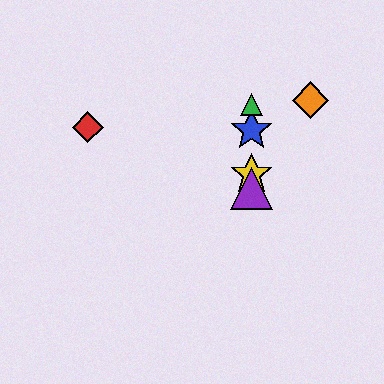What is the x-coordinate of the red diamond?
The red diamond is at x≈88.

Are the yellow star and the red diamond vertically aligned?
No, the yellow star is at x≈252 and the red diamond is at x≈88.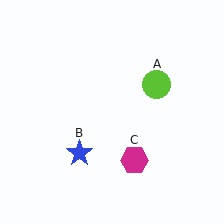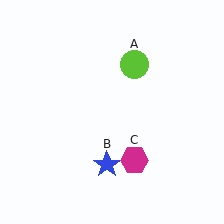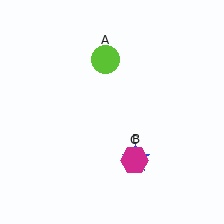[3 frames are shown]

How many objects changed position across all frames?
2 objects changed position: lime circle (object A), blue star (object B).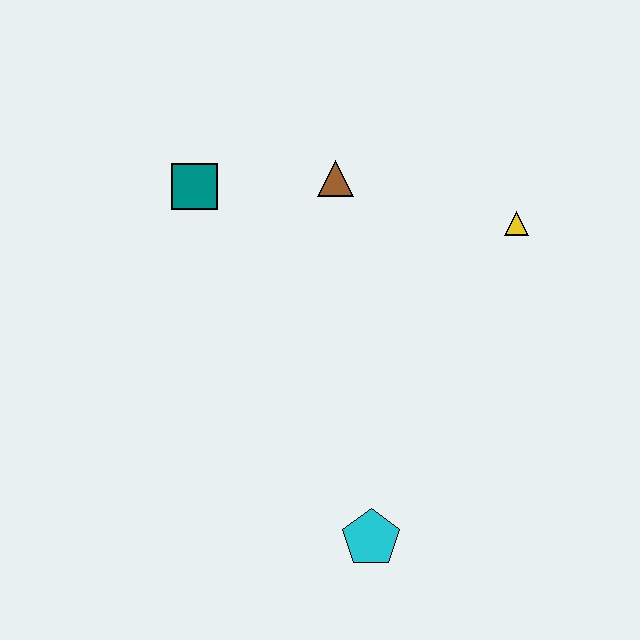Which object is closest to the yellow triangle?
The brown triangle is closest to the yellow triangle.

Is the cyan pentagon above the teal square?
No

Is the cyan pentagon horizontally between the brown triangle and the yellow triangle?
Yes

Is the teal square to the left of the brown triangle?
Yes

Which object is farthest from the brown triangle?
The cyan pentagon is farthest from the brown triangle.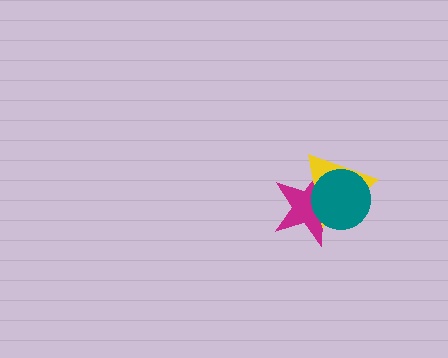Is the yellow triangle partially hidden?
Yes, it is partially covered by another shape.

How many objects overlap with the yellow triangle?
2 objects overlap with the yellow triangle.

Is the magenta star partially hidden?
Yes, it is partially covered by another shape.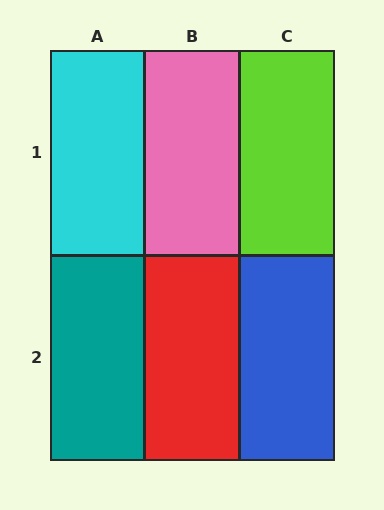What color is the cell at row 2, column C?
Blue.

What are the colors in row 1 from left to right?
Cyan, pink, lime.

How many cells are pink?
1 cell is pink.